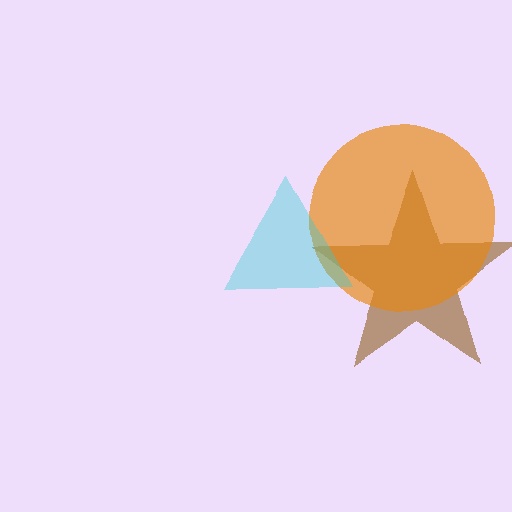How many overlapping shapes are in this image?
There are 3 overlapping shapes in the image.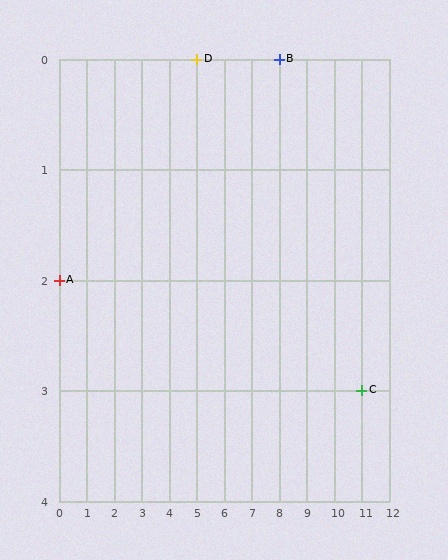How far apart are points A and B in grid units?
Points A and B are 8 columns and 2 rows apart (about 8.2 grid units diagonally).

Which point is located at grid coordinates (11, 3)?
Point C is at (11, 3).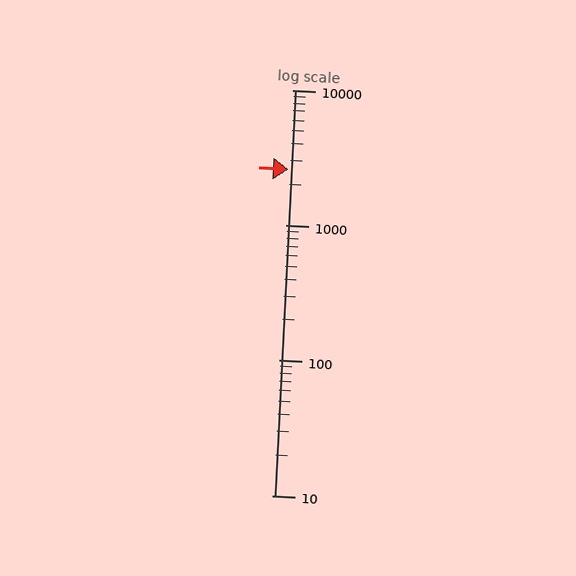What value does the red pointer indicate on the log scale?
The pointer indicates approximately 2600.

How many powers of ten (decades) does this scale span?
The scale spans 3 decades, from 10 to 10000.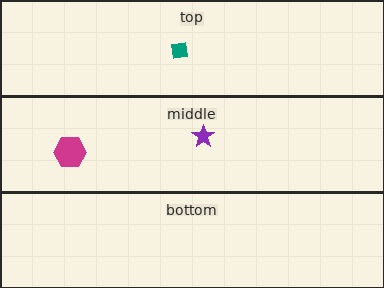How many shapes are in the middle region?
2.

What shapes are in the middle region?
The purple star, the magenta hexagon.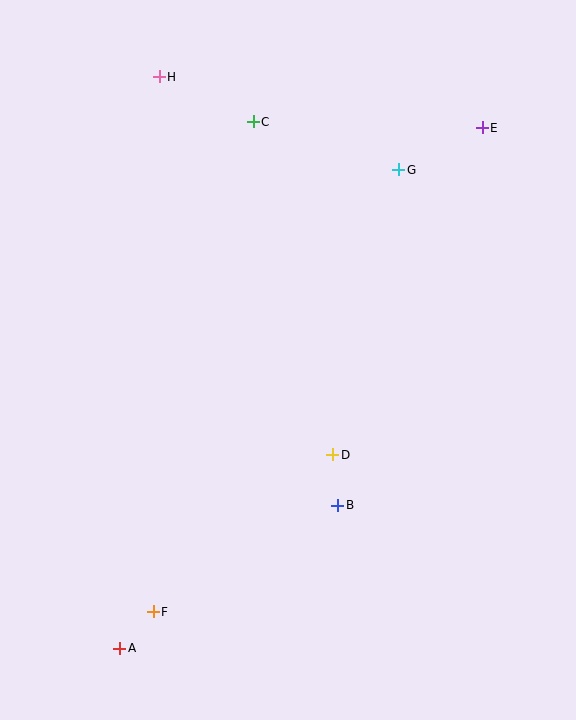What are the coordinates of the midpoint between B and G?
The midpoint between B and G is at (368, 337).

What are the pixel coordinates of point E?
Point E is at (482, 128).